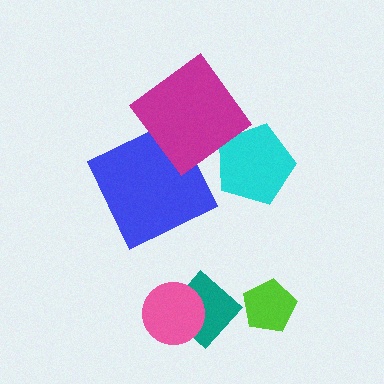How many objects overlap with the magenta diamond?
1 object overlaps with the magenta diamond.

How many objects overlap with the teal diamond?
1 object overlaps with the teal diamond.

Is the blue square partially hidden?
Yes, it is partially covered by another shape.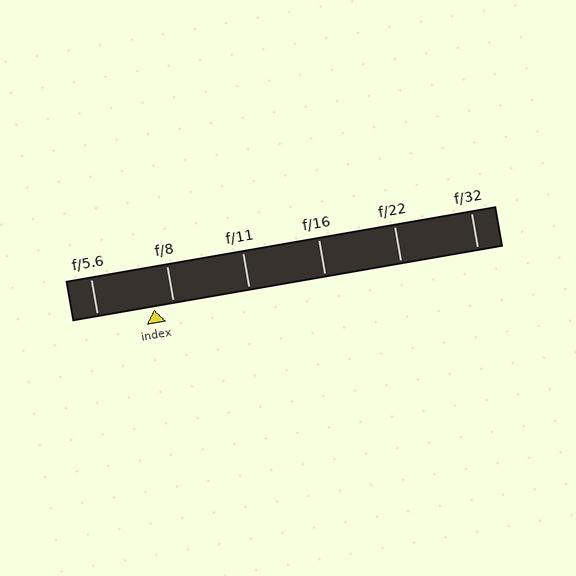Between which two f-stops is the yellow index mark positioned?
The index mark is between f/5.6 and f/8.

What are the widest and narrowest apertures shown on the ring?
The widest aperture shown is f/5.6 and the narrowest is f/32.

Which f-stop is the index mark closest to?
The index mark is closest to f/8.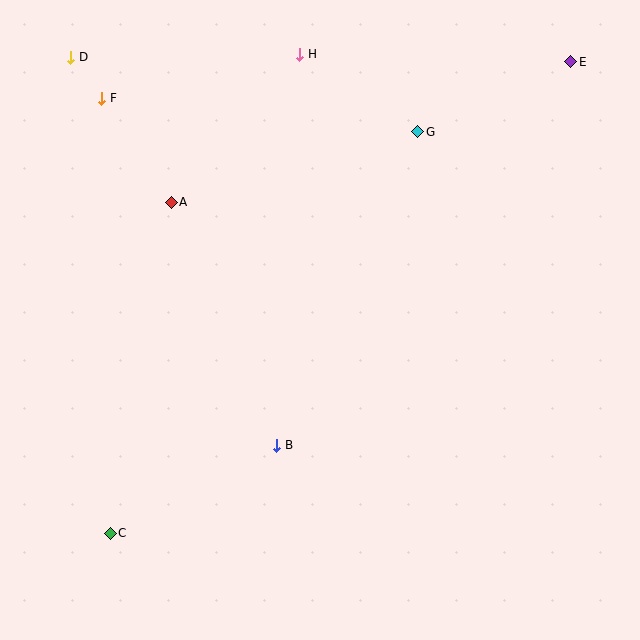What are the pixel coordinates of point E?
Point E is at (570, 62).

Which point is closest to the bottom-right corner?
Point B is closest to the bottom-right corner.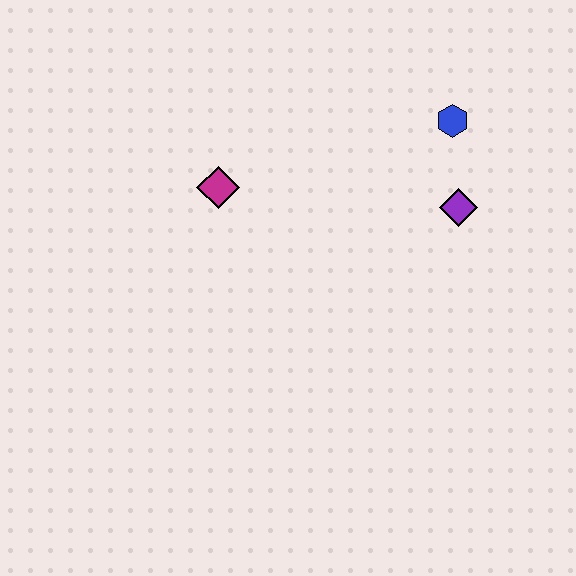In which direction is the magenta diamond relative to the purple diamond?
The magenta diamond is to the left of the purple diamond.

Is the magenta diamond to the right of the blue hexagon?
No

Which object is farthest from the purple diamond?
The magenta diamond is farthest from the purple diamond.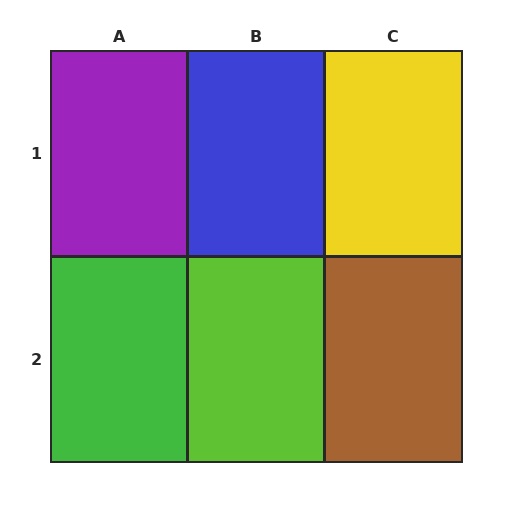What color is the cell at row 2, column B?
Lime.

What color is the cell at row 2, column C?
Brown.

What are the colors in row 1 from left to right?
Purple, blue, yellow.